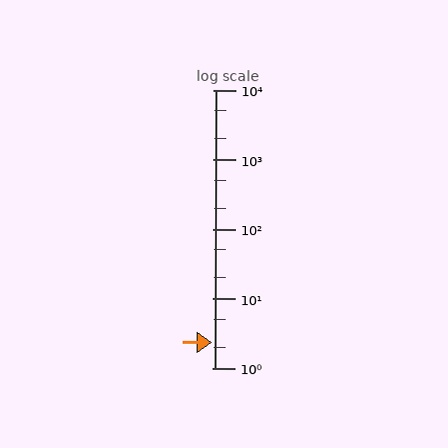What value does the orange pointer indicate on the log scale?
The pointer indicates approximately 2.3.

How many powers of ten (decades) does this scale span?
The scale spans 4 decades, from 1 to 10000.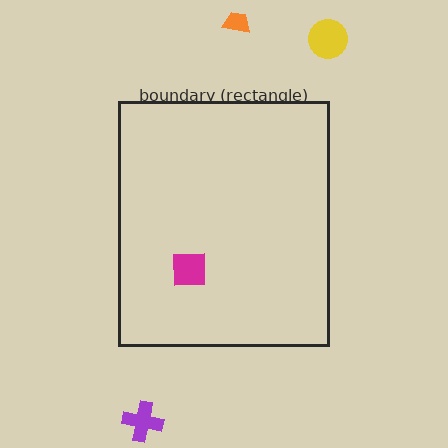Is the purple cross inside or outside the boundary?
Outside.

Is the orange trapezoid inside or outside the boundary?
Outside.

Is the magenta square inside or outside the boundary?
Inside.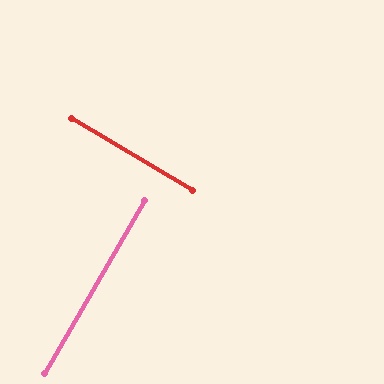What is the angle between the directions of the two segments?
Approximately 89 degrees.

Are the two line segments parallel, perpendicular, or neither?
Perpendicular — they meet at approximately 89°.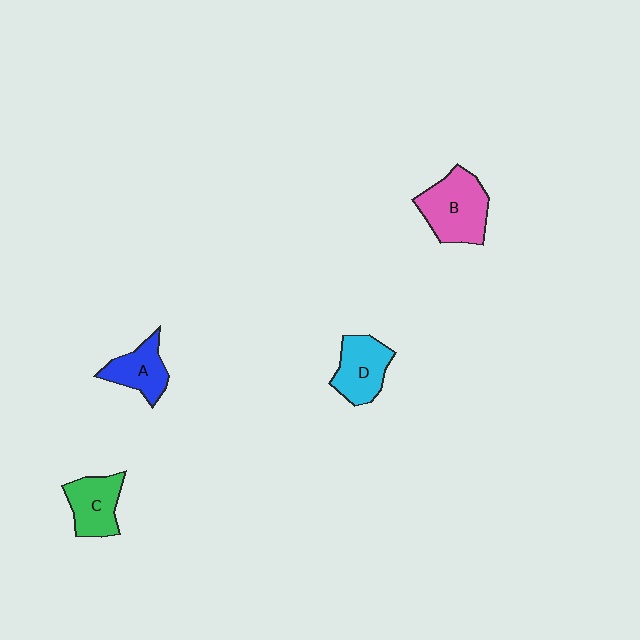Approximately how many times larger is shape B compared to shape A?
Approximately 1.5 times.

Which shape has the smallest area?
Shape A (blue).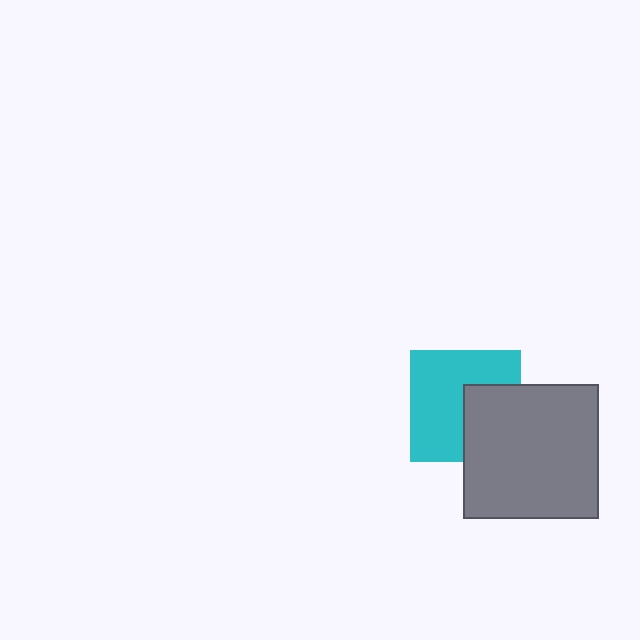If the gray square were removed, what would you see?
You would see the complete cyan square.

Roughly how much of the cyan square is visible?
About half of it is visible (roughly 64%).